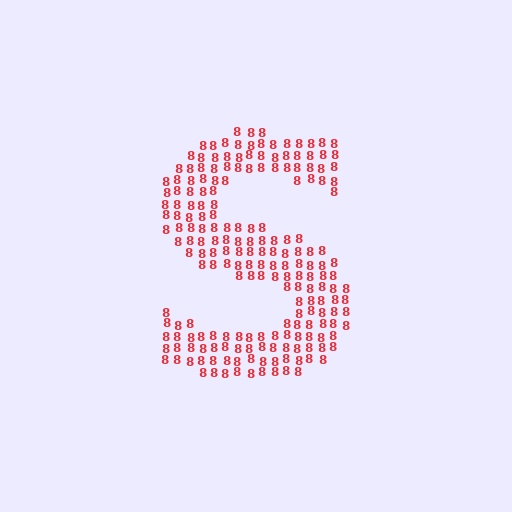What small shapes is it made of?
It is made of small digit 8's.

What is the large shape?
The large shape is the letter S.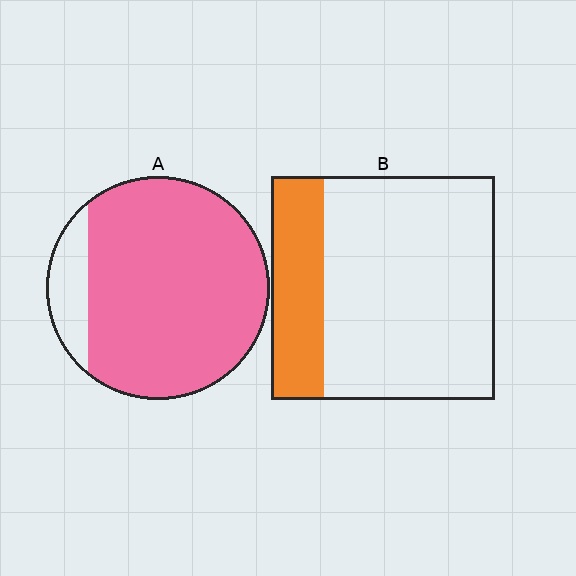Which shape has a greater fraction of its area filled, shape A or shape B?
Shape A.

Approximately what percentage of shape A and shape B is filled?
A is approximately 85% and B is approximately 25%.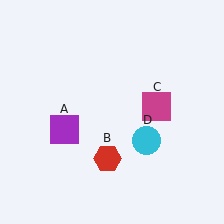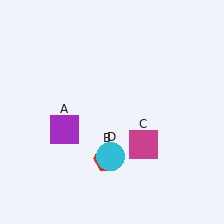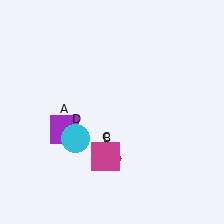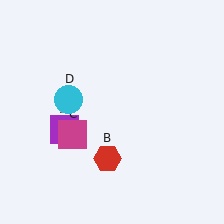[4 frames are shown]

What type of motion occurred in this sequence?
The magenta square (object C), cyan circle (object D) rotated clockwise around the center of the scene.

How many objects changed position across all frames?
2 objects changed position: magenta square (object C), cyan circle (object D).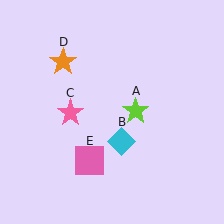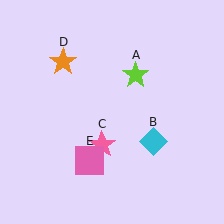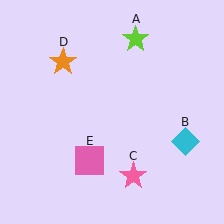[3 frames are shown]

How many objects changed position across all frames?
3 objects changed position: lime star (object A), cyan diamond (object B), pink star (object C).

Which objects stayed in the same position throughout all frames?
Orange star (object D) and pink square (object E) remained stationary.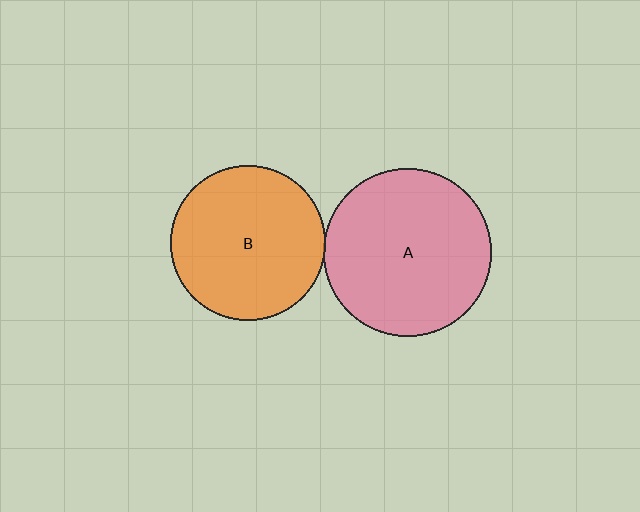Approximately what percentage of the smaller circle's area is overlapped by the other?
Approximately 5%.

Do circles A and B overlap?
Yes.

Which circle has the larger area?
Circle A (pink).